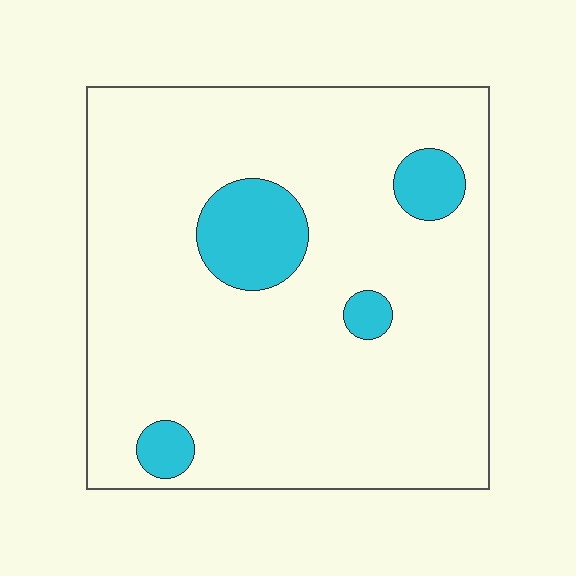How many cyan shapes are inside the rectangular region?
4.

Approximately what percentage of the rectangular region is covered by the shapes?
Approximately 10%.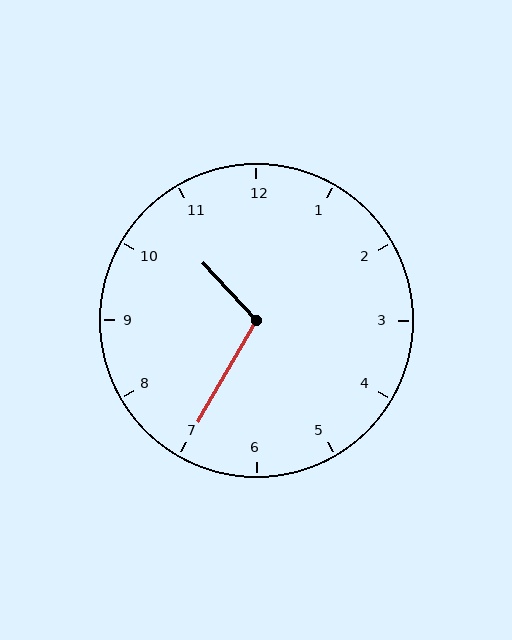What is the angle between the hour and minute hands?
Approximately 108 degrees.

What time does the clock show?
10:35.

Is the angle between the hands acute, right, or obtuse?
It is obtuse.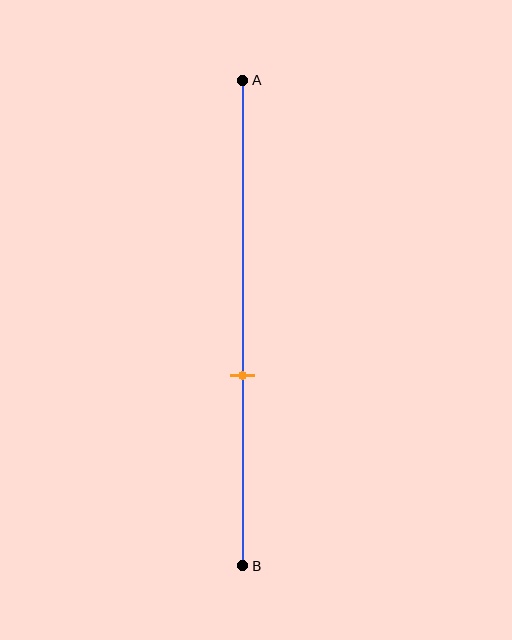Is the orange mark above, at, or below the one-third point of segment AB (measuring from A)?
The orange mark is below the one-third point of segment AB.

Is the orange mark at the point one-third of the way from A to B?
No, the mark is at about 60% from A, not at the 33% one-third point.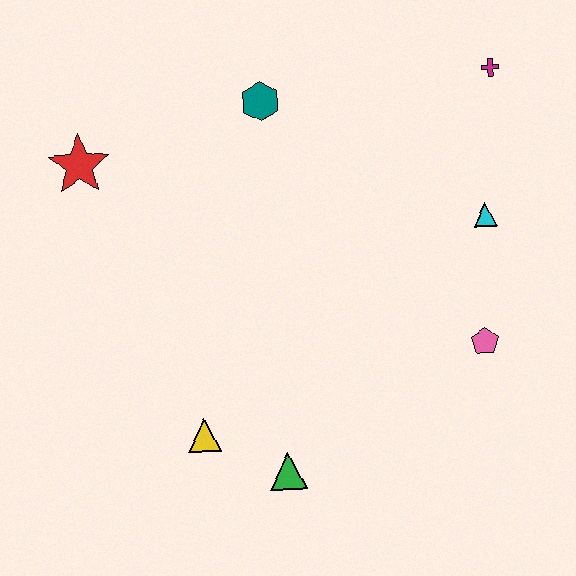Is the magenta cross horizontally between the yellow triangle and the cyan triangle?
No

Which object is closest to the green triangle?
The yellow triangle is closest to the green triangle.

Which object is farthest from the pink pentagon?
The red star is farthest from the pink pentagon.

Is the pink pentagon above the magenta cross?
No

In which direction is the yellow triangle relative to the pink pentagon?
The yellow triangle is to the left of the pink pentagon.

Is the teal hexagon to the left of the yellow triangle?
No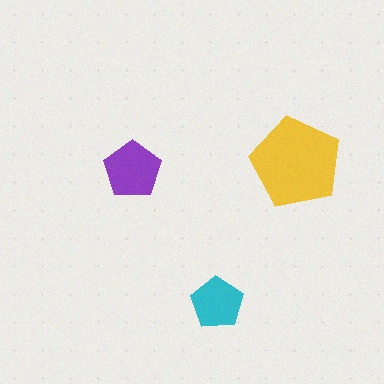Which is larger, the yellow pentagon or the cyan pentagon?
The yellow one.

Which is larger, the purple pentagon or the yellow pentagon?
The yellow one.